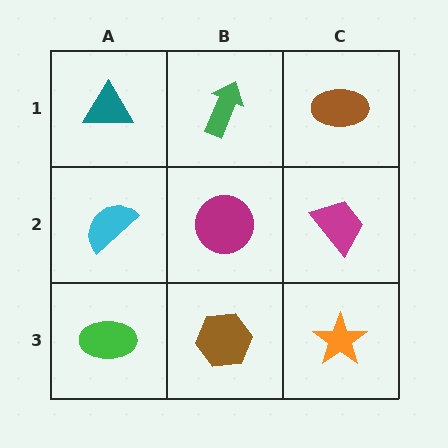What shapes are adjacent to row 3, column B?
A magenta circle (row 2, column B), a green ellipse (row 3, column A), an orange star (row 3, column C).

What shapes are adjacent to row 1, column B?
A magenta circle (row 2, column B), a teal triangle (row 1, column A), a brown ellipse (row 1, column C).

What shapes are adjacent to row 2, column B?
A green arrow (row 1, column B), a brown hexagon (row 3, column B), a cyan semicircle (row 2, column A), a magenta trapezoid (row 2, column C).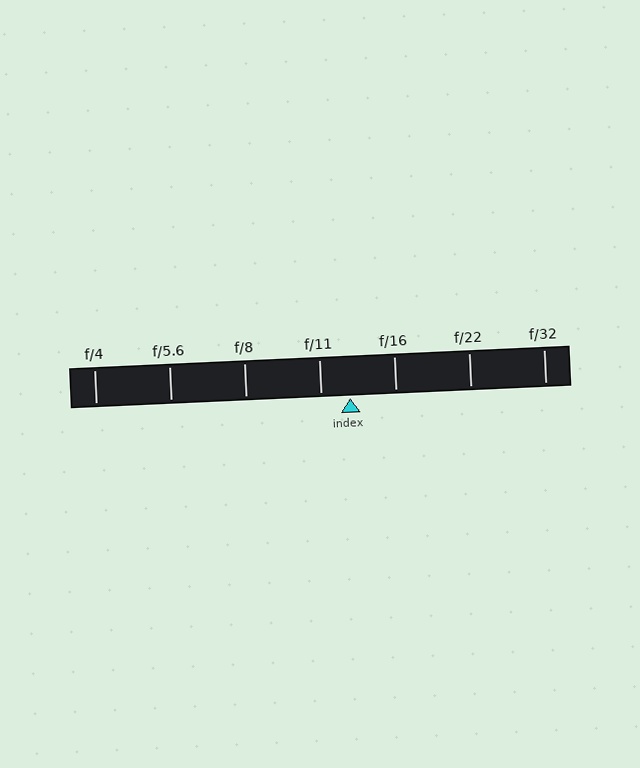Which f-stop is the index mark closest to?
The index mark is closest to f/11.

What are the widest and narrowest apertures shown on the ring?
The widest aperture shown is f/4 and the narrowest is f/32.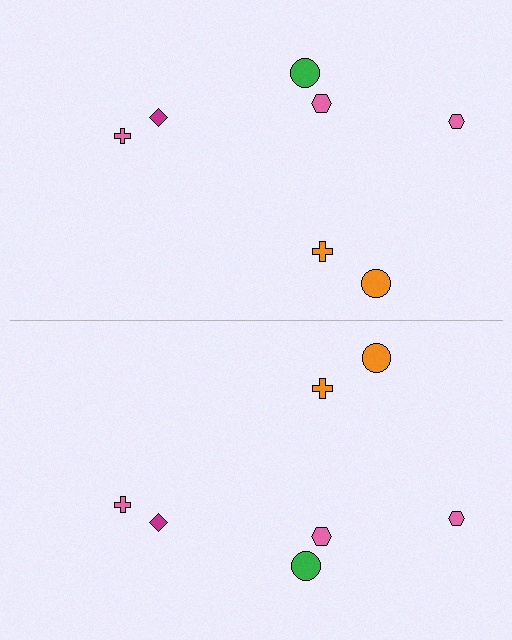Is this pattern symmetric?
Yes, this pattern has bilateral (reflection) symmetry.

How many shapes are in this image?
There are 14 shapes in this image.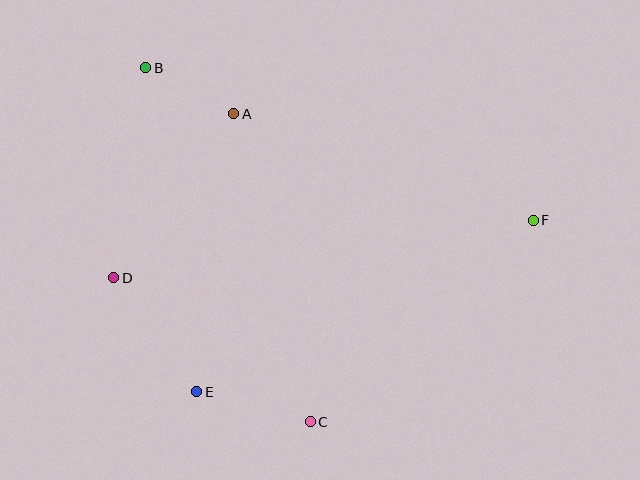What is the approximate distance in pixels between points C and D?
The distance between C and D is approximately 244 pixels.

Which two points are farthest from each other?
Points D and F are farthest from each other.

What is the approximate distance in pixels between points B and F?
The distance between B and F is approximately 416 pixels.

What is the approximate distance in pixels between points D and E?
The distance between D and E is approximately 141 pixels.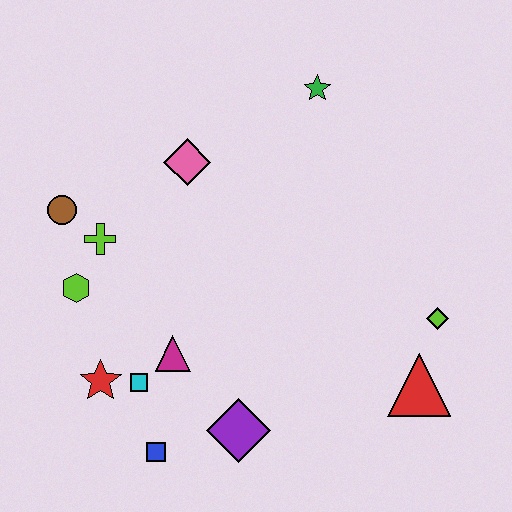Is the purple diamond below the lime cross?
Yes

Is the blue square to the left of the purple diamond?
Yes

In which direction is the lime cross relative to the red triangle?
The lime cross is to the left of the red triangle.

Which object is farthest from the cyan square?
The green star is farthest from the cyan square.